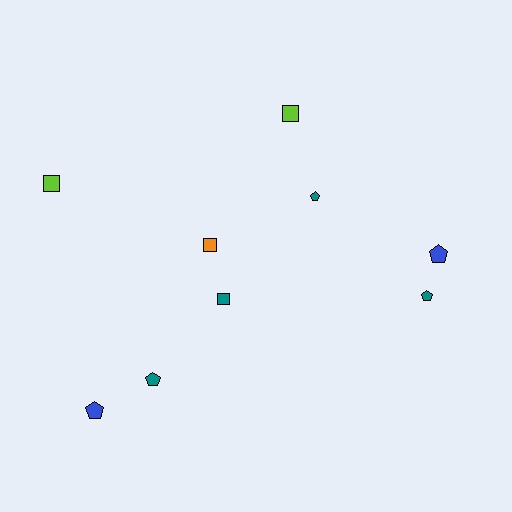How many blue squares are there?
There are no blue squares.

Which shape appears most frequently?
Pentagon, with 5 objects.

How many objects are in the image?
There are 9 objects.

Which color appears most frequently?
Teal, with 4 objects.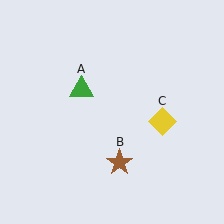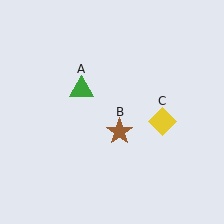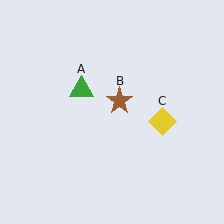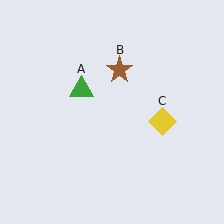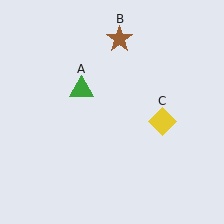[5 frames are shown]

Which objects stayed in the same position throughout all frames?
Green triangle (object A) and yellow diamond (object C) remained stationary.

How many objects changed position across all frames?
1 object changed position: brown star (object B).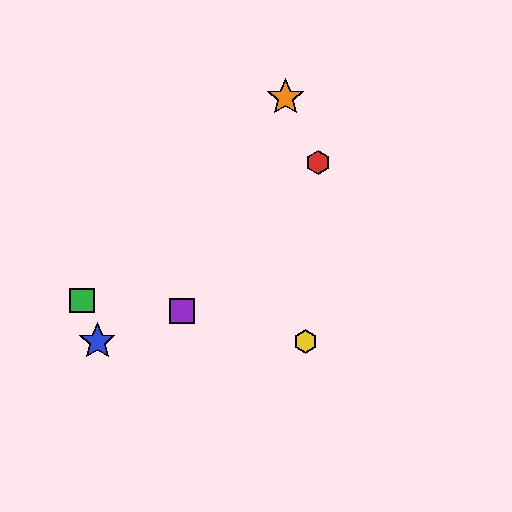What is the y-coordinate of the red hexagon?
The red hexagon is at y≈163.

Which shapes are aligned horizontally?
The blue star, the yellow hexagon are aligned horizontally.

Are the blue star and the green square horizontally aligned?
No, the blue star is at y≈342 and the green square is at y≈301.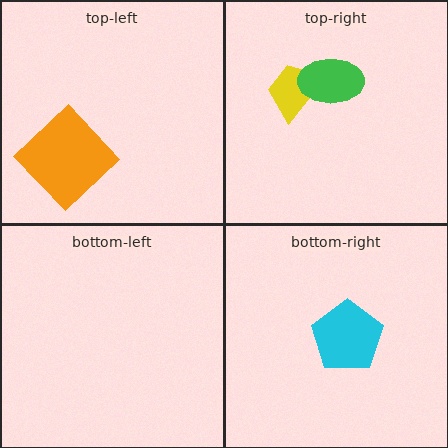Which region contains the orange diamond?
The top-left region.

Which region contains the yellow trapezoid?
The top-right region.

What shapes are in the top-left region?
The orange diamond.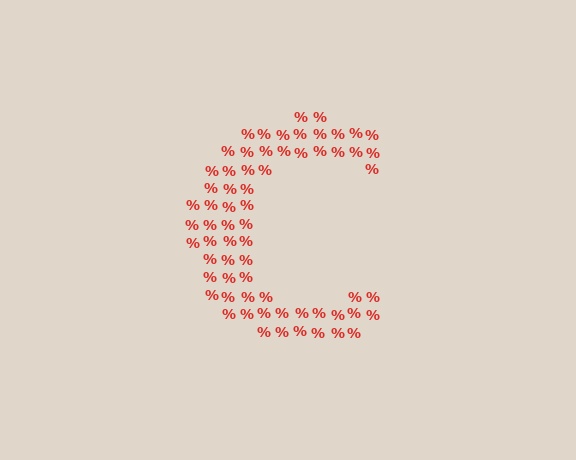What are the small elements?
The small elements are percent signs.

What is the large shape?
The large shape is the letter C.